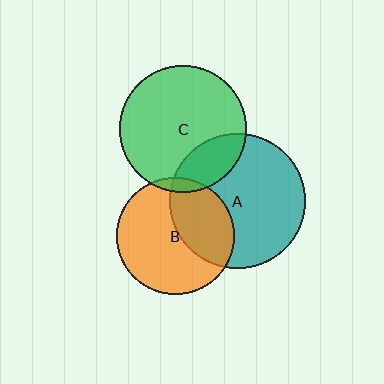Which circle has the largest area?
Circle A (teal).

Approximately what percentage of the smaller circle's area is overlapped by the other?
Approximately 20%.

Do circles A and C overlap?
Yes.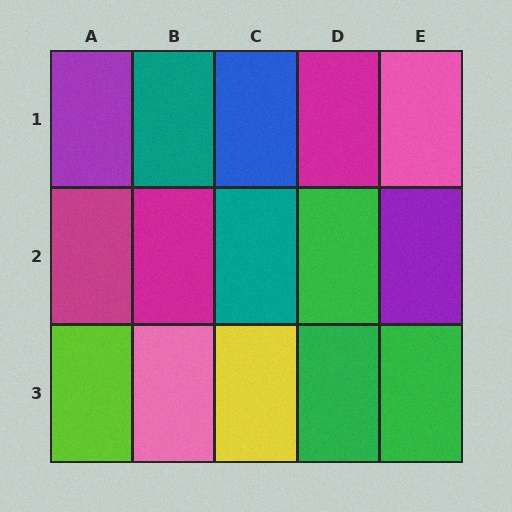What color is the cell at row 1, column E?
Pink.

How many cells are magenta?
3 cells are magenta.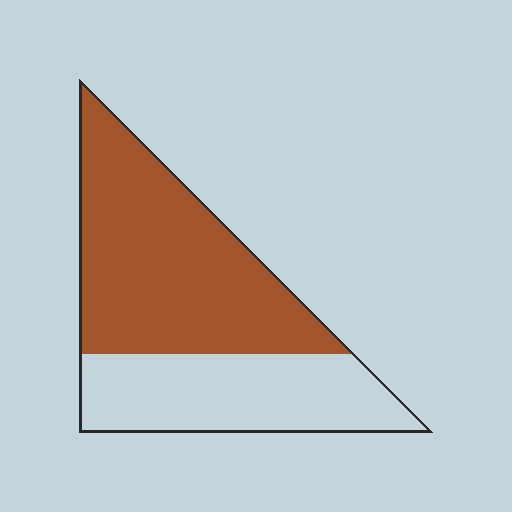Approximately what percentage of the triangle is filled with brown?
Approximately 60%.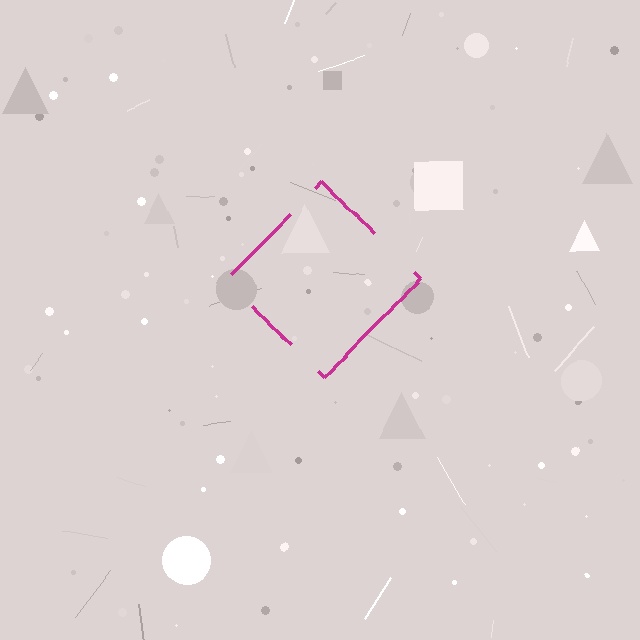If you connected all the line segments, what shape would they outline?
They would outline a diamond.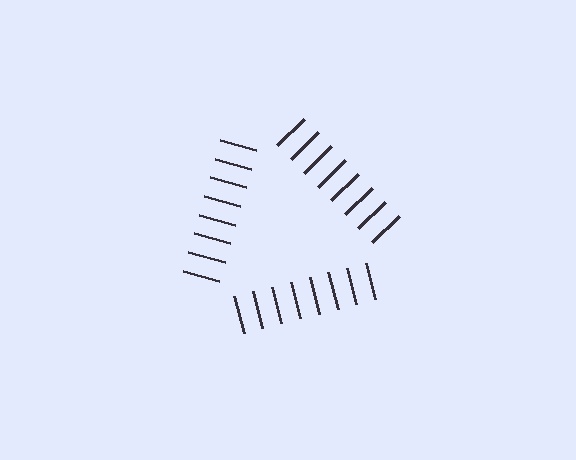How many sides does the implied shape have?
3 sides — the line-ends trace a triangle.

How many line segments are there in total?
24 — 8 along each of the 3 edges.